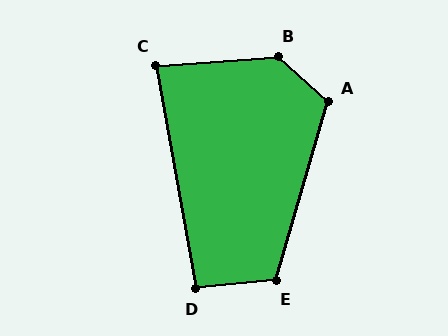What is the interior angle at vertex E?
Approximately 112 degrees (obtuse).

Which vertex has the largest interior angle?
B, at approximately 134 degrees.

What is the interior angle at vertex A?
Approximately 116 degrees (obtuse).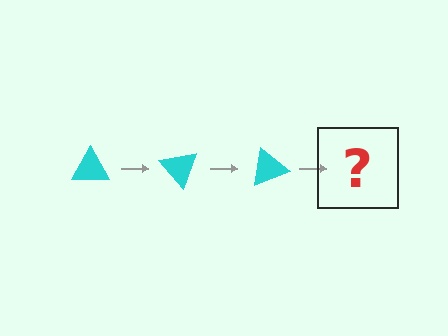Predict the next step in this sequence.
The next step is a cyan triangle rotated 150 degrees.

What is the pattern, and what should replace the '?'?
The pattern is that the triangle rotates 50 degrees each step. The '?' should be a cyan triangle rotated 150 degrees.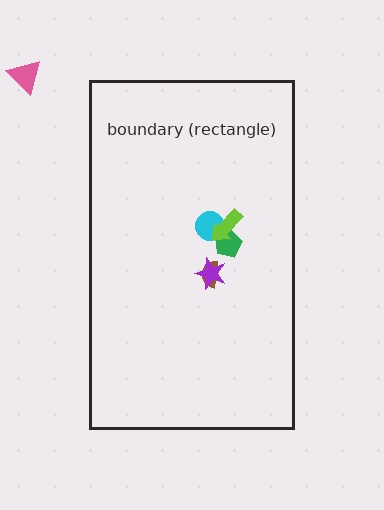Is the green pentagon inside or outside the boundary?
Inside.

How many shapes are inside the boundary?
5 inside, 1 outside.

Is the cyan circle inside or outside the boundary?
Inside.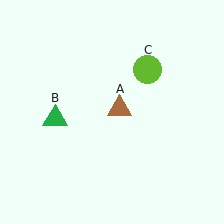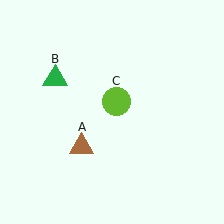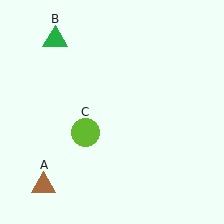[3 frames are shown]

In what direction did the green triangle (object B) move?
The green triangle (object B) moved up.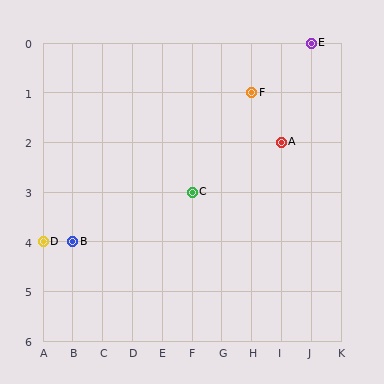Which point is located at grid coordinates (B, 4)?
Point B is at (B, 4).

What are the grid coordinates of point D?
Point D is at grid coordinates (A, 4).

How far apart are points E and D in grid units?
Points E and D are 9 columns and 4 rows apart (about 9.8 grid units diagonally).